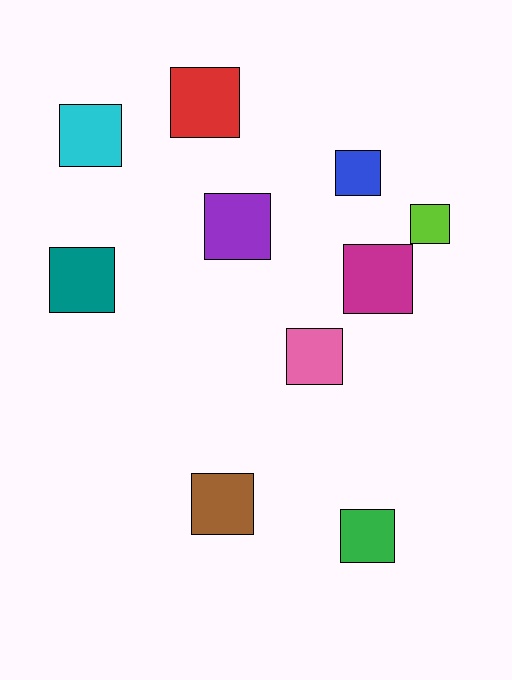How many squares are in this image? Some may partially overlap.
There are 10 squares.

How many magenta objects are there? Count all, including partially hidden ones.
There is 1 magenta object.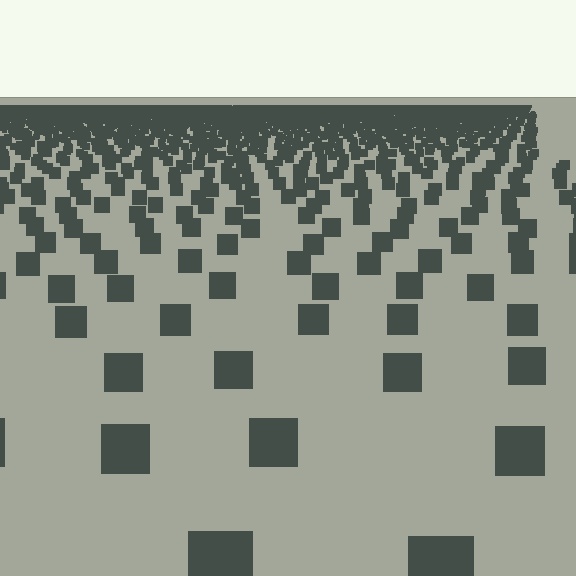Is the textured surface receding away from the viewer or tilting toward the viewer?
The surface is receding away from the viewer. Texture elements get smaller and denser toward the top.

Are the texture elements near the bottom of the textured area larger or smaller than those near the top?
Larger. Near the bottom, elements are closer to the viewer and appear at a bigger on-screen size.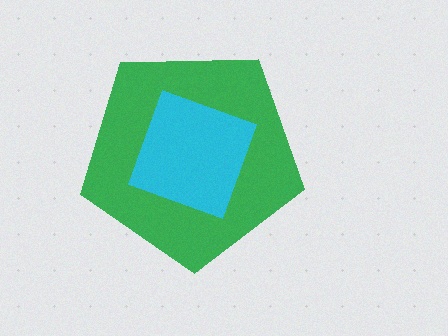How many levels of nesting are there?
2.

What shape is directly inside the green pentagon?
The cyan diamond.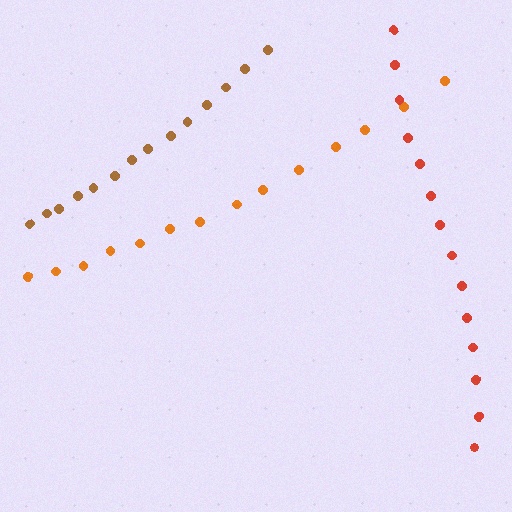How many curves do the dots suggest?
There are 3 distinct paths.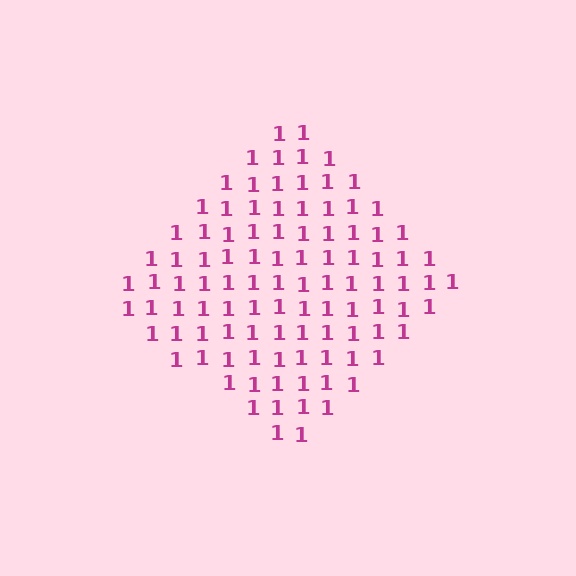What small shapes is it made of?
It is made of small digit 1's.